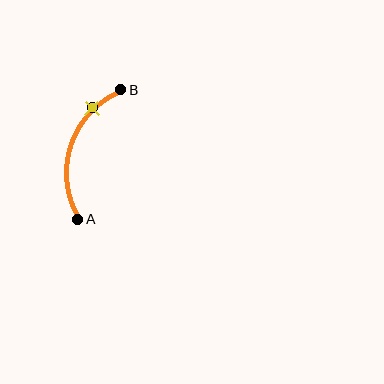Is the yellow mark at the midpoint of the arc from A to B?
No. The yellow mark lies on the arc but is closer to endpoint B. The arc midpoint would be at the point on the curve equidistant along the arc from both A and B.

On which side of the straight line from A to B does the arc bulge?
The arc bulges to the left of the straight line connecting A and B.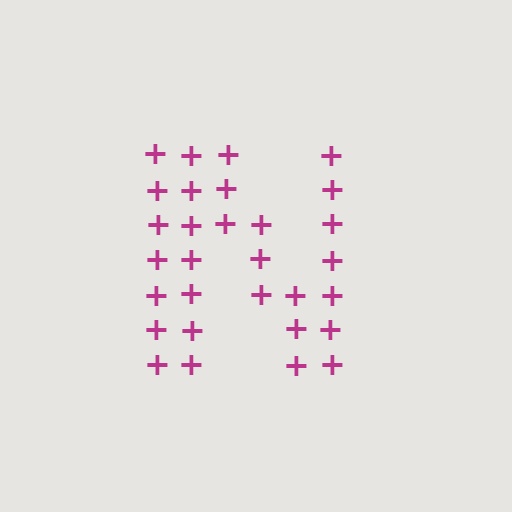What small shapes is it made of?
It is made of small plus signs.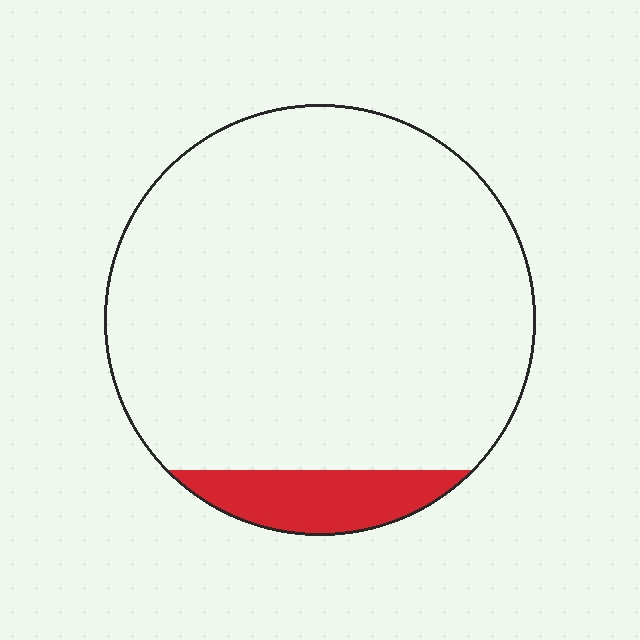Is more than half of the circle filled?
No.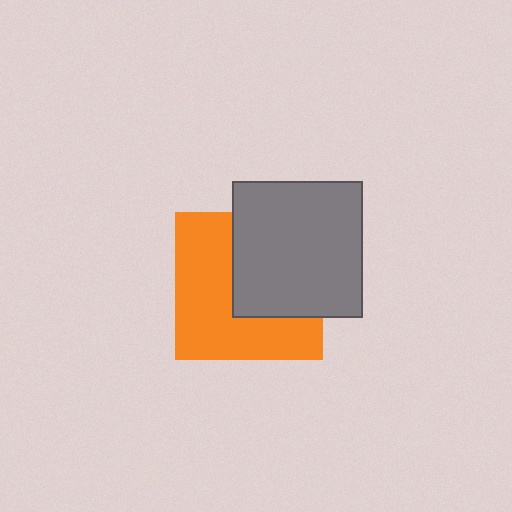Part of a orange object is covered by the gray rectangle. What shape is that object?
It is a square.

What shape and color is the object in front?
The object in front is a gray rectangle.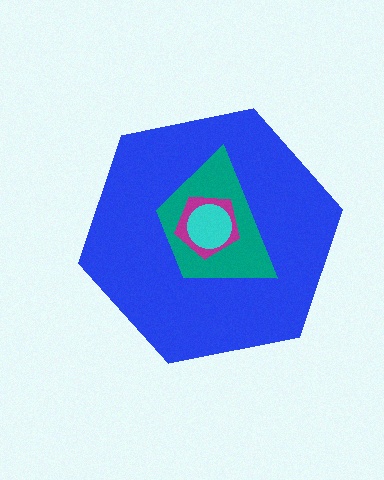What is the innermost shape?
The cyan circle.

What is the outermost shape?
The blue hexagon.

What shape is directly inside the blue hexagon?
The teal trapezoid.